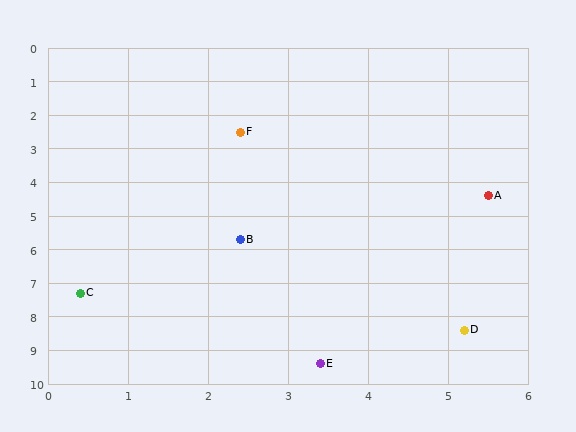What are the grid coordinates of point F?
Point F is at approximately (2.4, 2.5).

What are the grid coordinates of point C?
Point C is at approximately (0.4, 7.3).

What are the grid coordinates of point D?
Point D is at approximately (5.2, 8.4).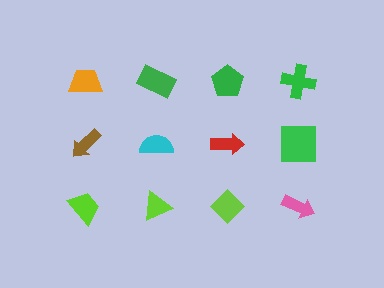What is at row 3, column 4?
A pink arrow.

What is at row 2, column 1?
A brown arrow.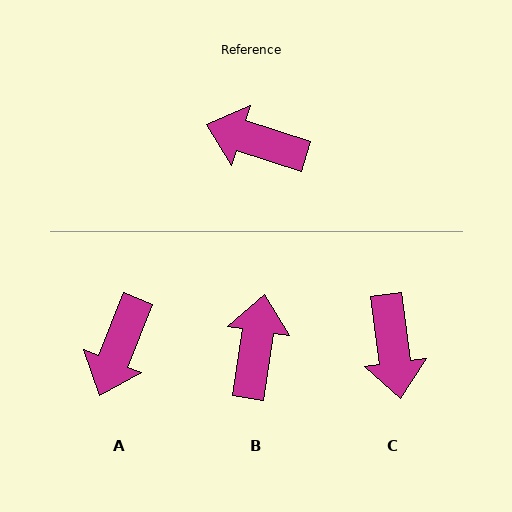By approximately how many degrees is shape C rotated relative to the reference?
Approximately 115 degrees counter-clockwise.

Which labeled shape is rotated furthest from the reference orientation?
C, about 115 degrees away.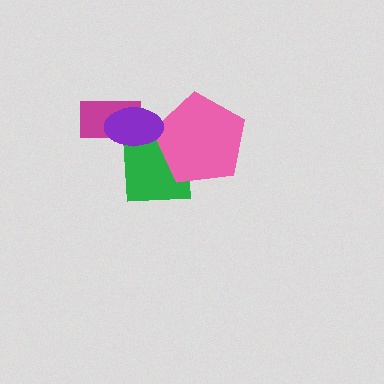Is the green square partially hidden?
Yes, it is partially covered by another shape.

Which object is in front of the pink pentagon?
The purple ellipse is in front of the pink pentagon.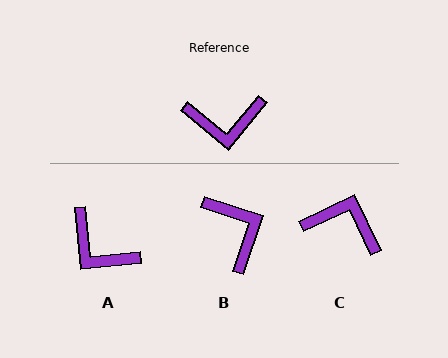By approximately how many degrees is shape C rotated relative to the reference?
Approximately 155 degrees counter-clockwise.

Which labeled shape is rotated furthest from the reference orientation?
C, about 155 degrees away.